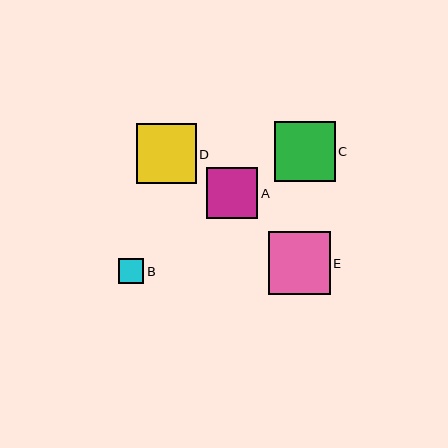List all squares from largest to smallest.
From largest to smallest: E, C, D, A, B.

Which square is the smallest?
Square B is the smallest with a size of approximately 25 pixels.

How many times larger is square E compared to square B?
Square E is approximately 2.5 times the size of square B.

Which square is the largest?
Square E is the largest with a size of approximately 62 pixels.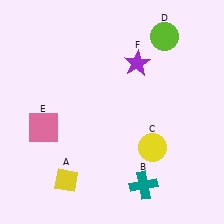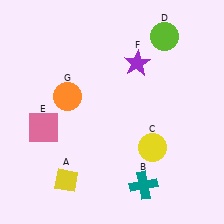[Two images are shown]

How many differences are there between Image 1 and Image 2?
There is 1 difference between the two images.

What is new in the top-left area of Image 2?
An orange circle (G) was added in the top-left area of Image 2.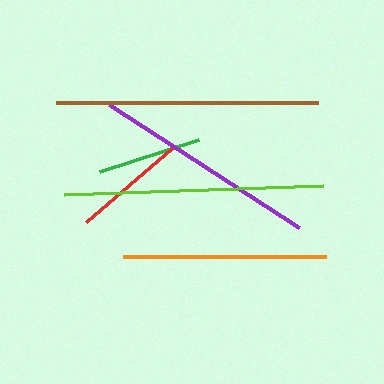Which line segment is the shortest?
The green line is the shortest at approximately 104 pixels.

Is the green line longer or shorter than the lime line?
The lime line is longer than the green line.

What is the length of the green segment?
The green segment is approximately 104 pixels long.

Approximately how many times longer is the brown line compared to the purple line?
The brown line is approximately 1.2 times the length of the purple line.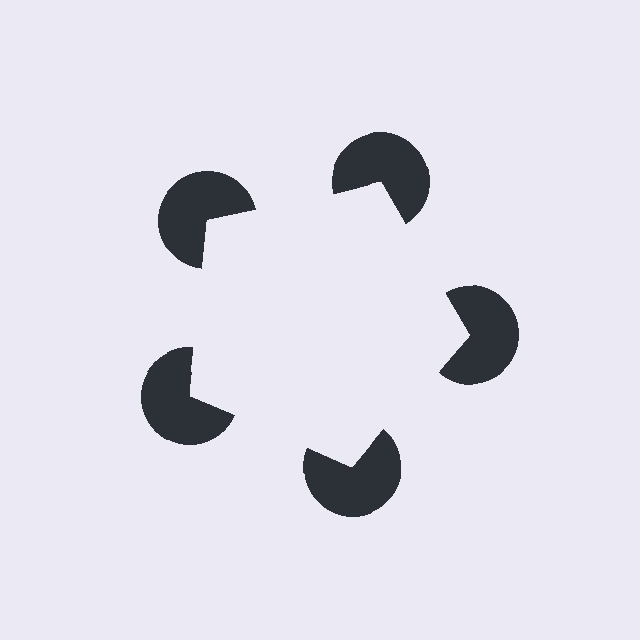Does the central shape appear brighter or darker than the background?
It typically appears slightly brighter than the background, even though no actual brightness change is drawn.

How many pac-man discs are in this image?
There are 5 — one at each vertex of the illusory pentagon.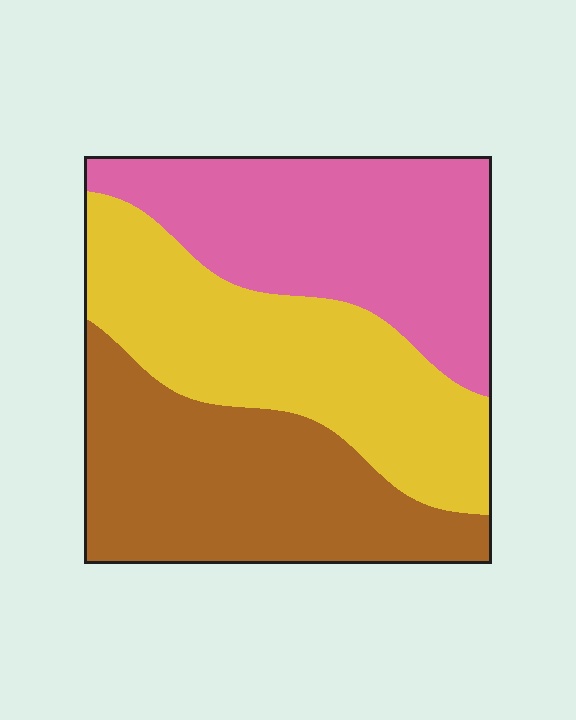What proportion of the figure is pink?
Pink covers roughly 35% of the figure.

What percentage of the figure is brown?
Brown takes up between a quarter and a half of the figure.